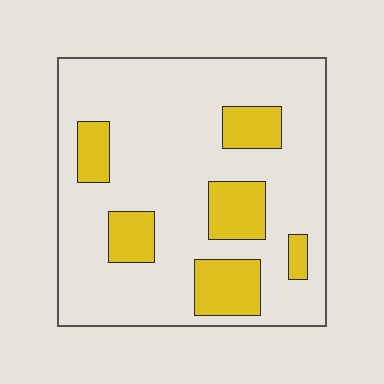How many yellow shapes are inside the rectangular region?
6.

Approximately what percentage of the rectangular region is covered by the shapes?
Approximately 20%.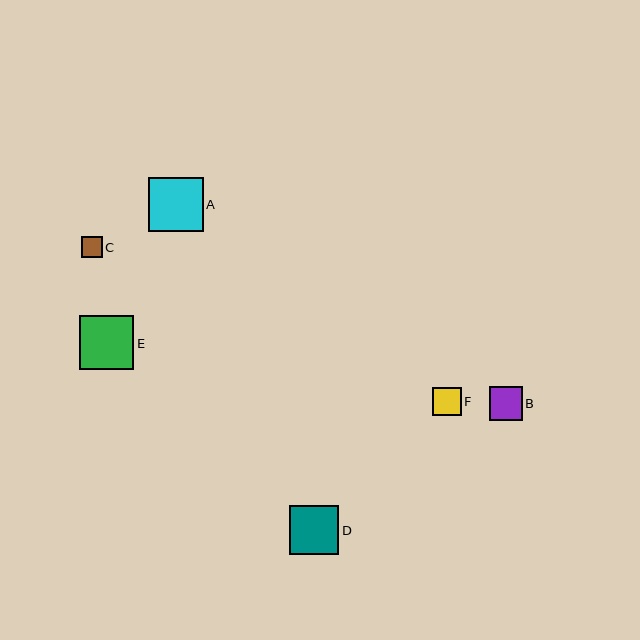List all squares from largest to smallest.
From largest to smallest: A, E, D, B, F, C.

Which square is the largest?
Square A is the largest with a size of approximately 55 pixels.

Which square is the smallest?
Square C is the smallest with a size of approximately 21 pixels.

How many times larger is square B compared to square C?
Square B is approximately 1.6 times the size of square C.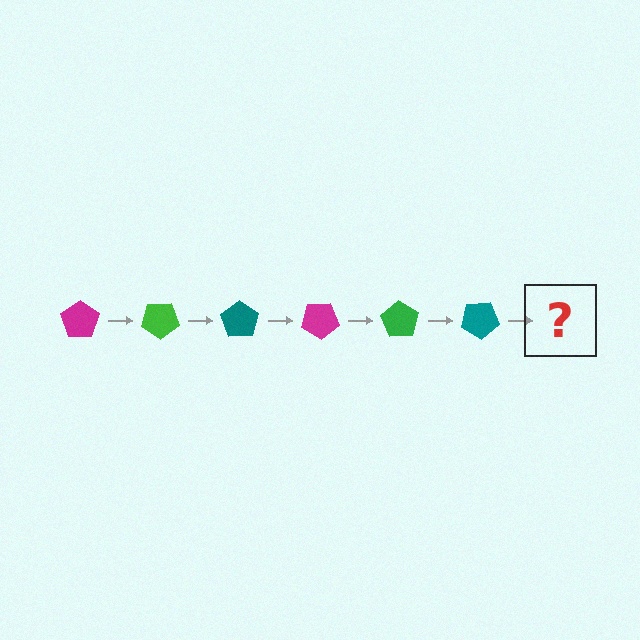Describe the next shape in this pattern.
It should be a magenta pentagon, rotated 210 degrees from the start.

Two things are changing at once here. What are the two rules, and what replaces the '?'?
The two rules are that it rotates 35 degrees each step and the color cycles through magenta, green, and teal. The '?' should be a magenta pentagon, rotated 210 degrees from the start.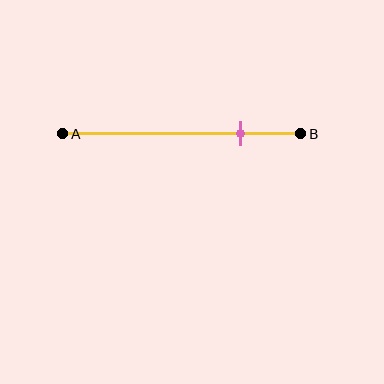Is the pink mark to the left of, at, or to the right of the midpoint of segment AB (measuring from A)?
The pink mark is to the right of the midpoint of segment AB.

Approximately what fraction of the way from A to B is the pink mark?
The pink mark is approximately 75% of the way from A to B.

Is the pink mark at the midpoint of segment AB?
No, the mark is at about 75% from A, not at the 50% midpoint.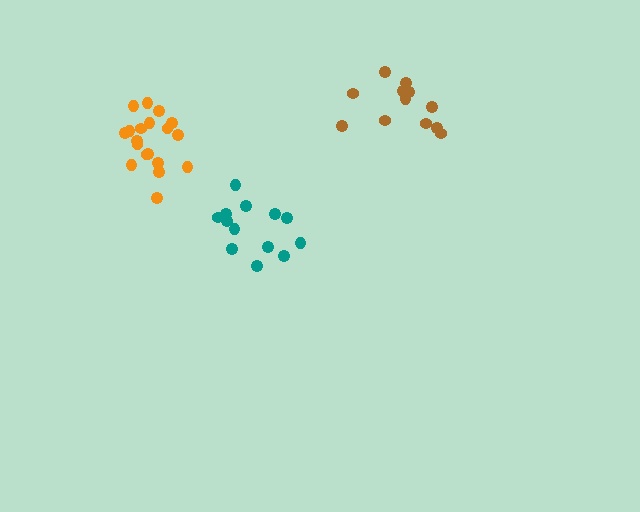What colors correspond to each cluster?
The clusters are colored: teal, orange, brown.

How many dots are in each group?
Group 1: 13 dots, Group 2: 19 dots, Group 3: 13 dots (45 total).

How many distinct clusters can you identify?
There are 3 distinct clusters.